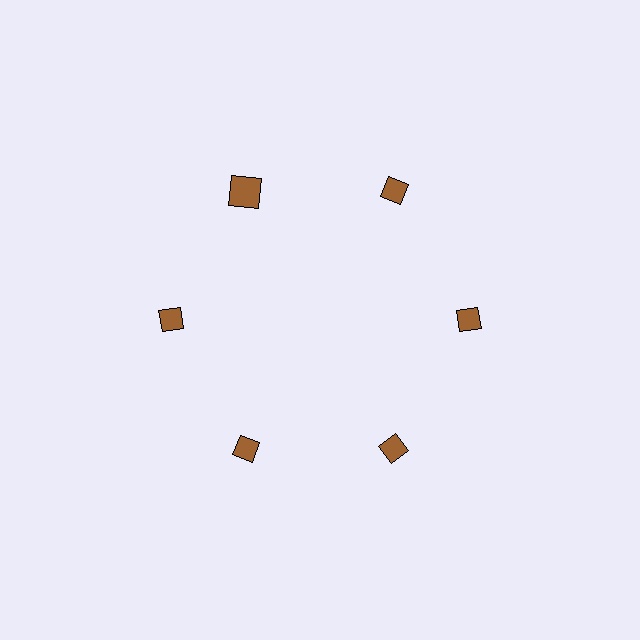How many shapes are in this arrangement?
There are 6 shapes arranged in a ring pattern.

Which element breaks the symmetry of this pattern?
The brown square at roughly the 11 o'clock position breaks the symmetry. All other shapes are brown diamonds.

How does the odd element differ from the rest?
It has a different shape: square instead of diamond.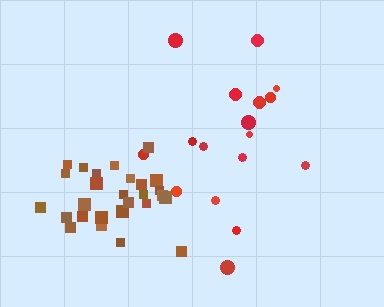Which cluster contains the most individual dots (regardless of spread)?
Brown (27).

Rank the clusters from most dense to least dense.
brown, red.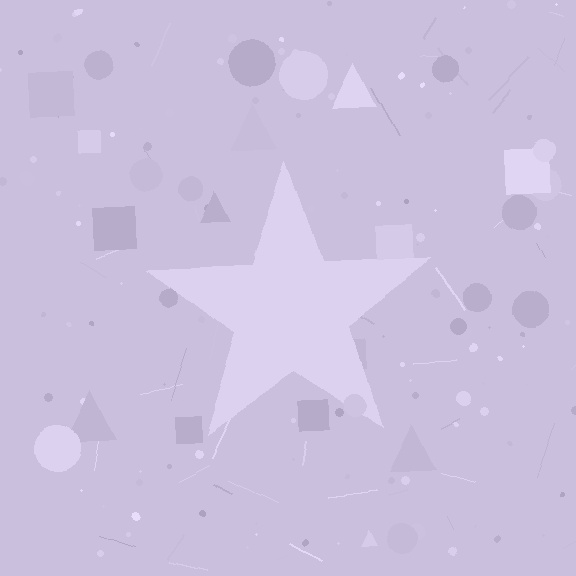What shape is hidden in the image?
A star is hidden in the image.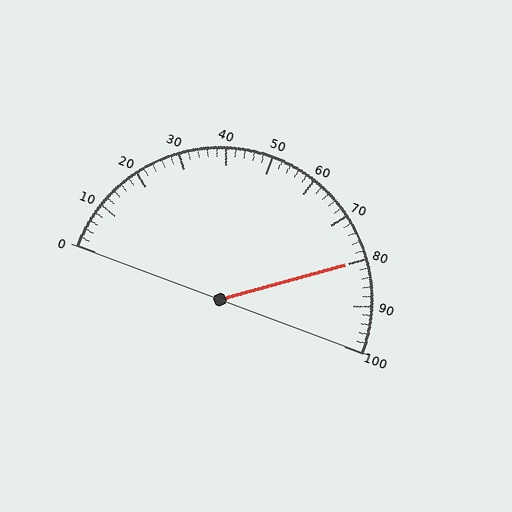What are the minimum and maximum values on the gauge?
The gauge ranges from 0 to 100.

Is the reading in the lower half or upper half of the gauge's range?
The reading is in the upper half of the range (0 to 100).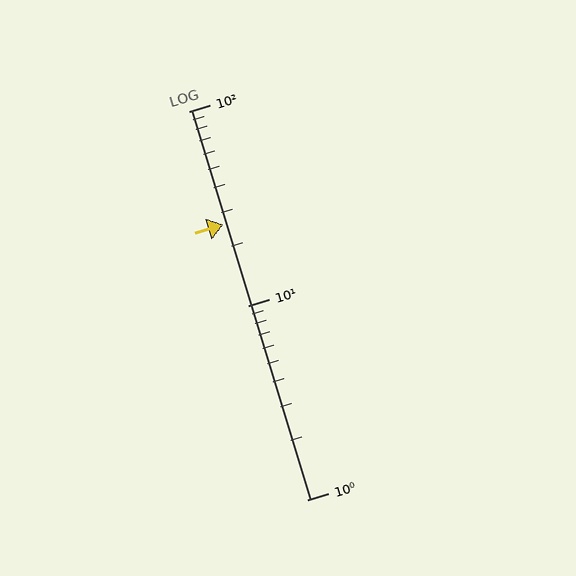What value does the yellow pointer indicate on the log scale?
The pointer indicates approximately 26.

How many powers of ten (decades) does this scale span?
The scale spans 2 decades, from 1 to 100.